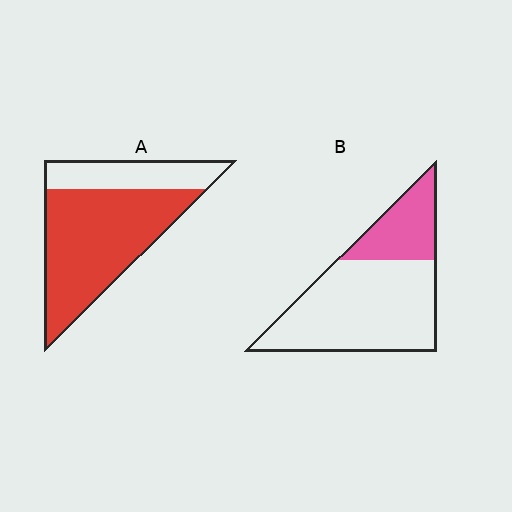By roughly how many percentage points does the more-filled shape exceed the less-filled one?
By roughly 45 percentage points (A over B).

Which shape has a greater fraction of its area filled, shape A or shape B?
Shape A.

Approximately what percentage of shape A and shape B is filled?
A is approximately 70% and B is approximately 25%.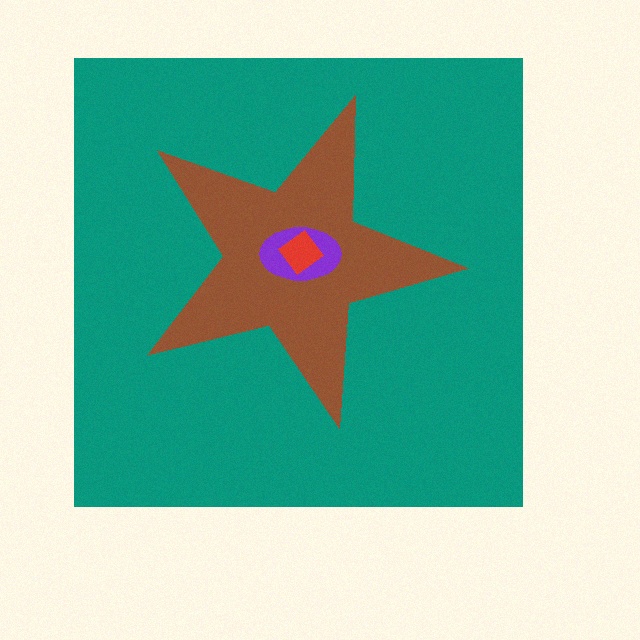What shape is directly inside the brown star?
The purple ellipse.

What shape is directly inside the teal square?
The brown star.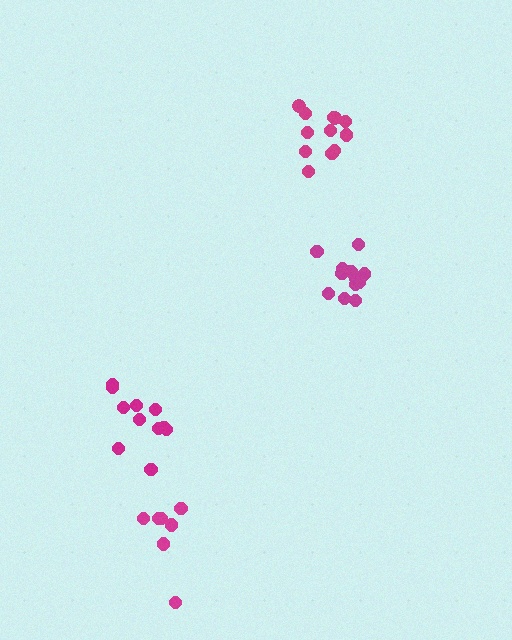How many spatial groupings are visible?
There are 4 spatial groupings.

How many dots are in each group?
Group 1: 7 dots, Group 2: 12 dots, Group 3: 12 dots, Group 4: 11 dots (42 total).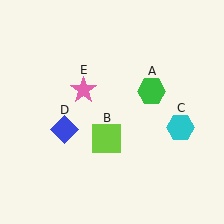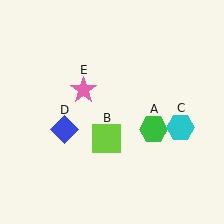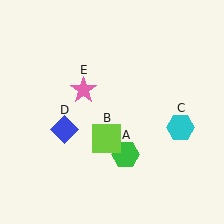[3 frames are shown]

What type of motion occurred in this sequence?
The green hexagon (object A) rotated clockwise around the center of the scene.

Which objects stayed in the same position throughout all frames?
Lime square (object B) and cyan hexagon (object C) and blue diamond (object D) and pink star (object E) remained stationary.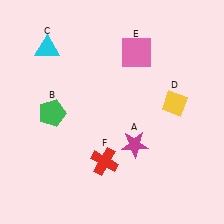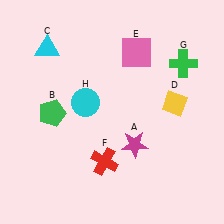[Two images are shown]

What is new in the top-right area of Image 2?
A green cross (G) was added in the top-right area of Image 2.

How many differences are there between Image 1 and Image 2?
There are 2 differences between the two images.